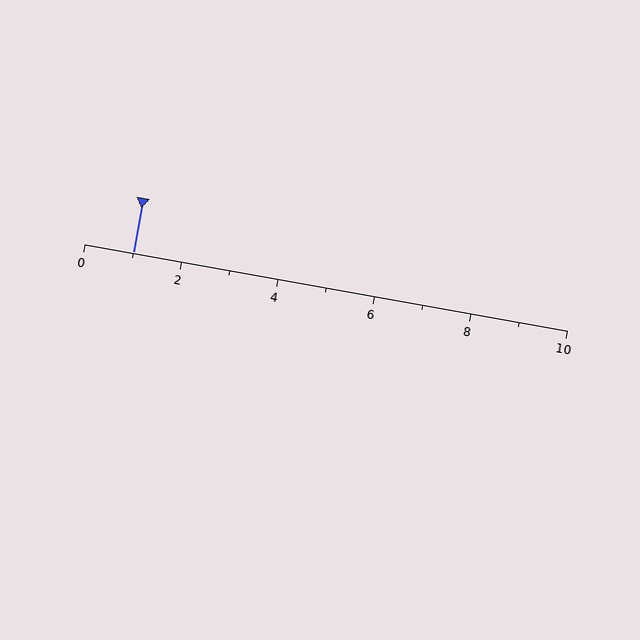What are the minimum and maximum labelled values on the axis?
The axis runs from 0 to 10.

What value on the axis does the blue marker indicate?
The marker indicates approximately 1.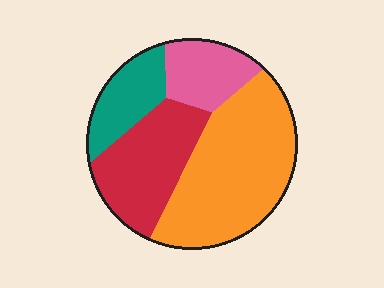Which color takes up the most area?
Orange, at roughly 45%.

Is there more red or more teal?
Red.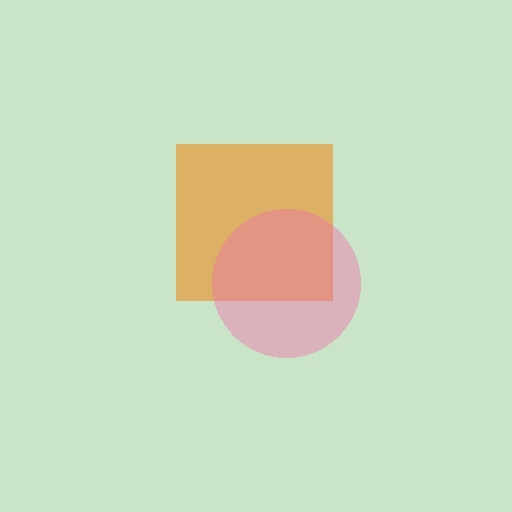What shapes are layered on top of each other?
The layered shapes are: an orange square, a pink circle.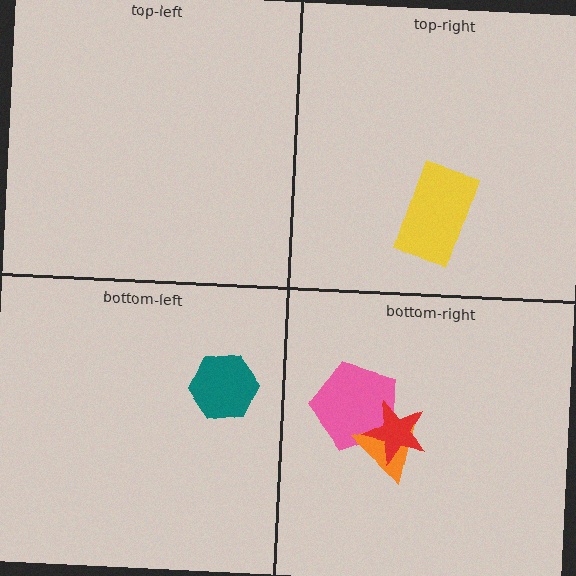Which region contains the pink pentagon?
The bottom-right region.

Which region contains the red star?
The bottom-right region.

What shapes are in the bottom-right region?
The pink pentagon, the orange triangle, the red star.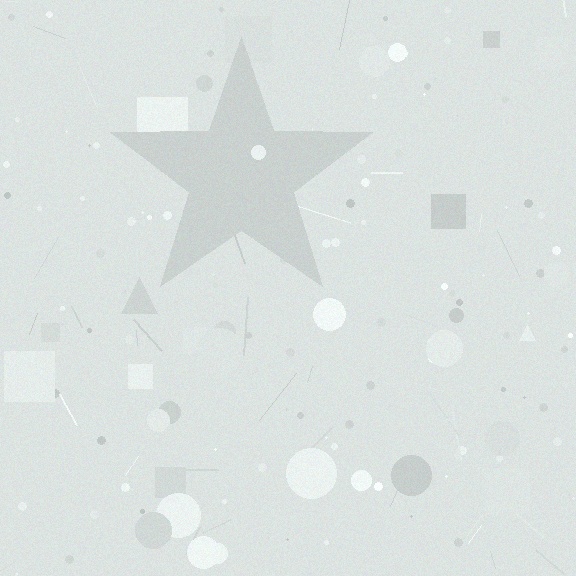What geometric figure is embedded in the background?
A star is embedded in the background.